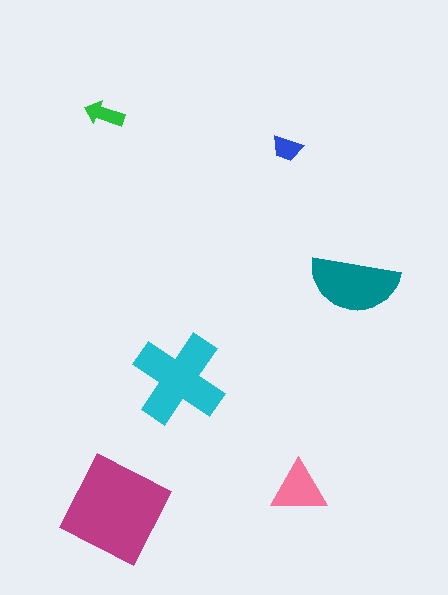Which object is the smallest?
The blue trapezoid.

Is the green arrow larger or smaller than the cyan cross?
Smaller.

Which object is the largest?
The magenta square.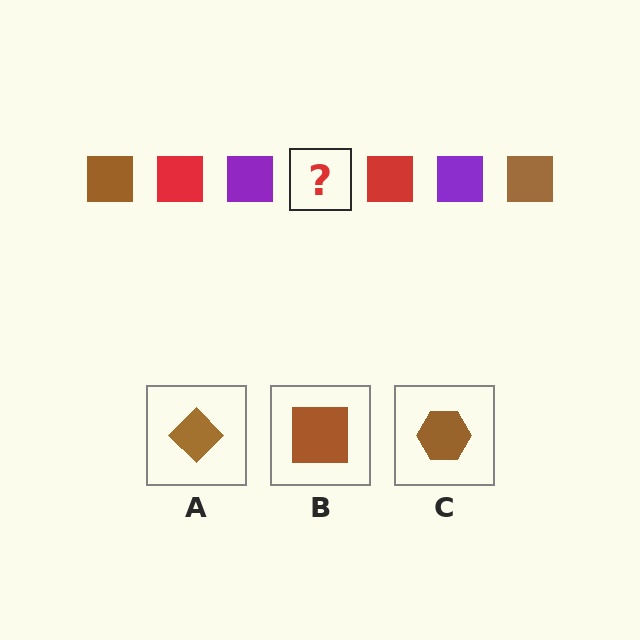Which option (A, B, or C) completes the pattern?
B.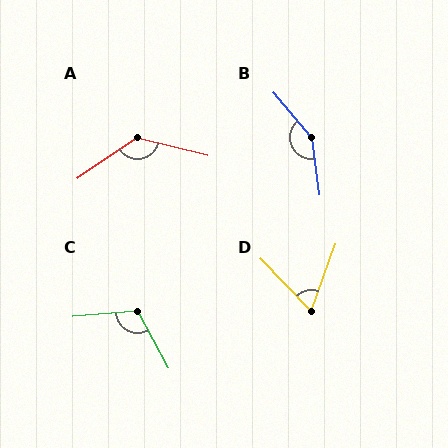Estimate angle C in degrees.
Approximately 114 degrees.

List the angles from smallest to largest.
D (64°), C (114°), A (132°), B (147°).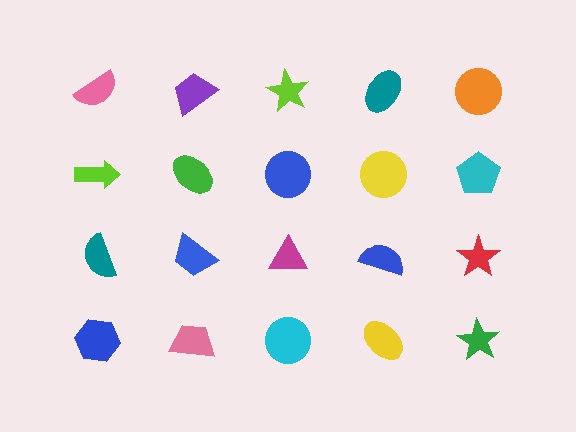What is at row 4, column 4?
A yellow ellipse.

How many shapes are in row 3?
5 shapes.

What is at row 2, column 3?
A blue circle.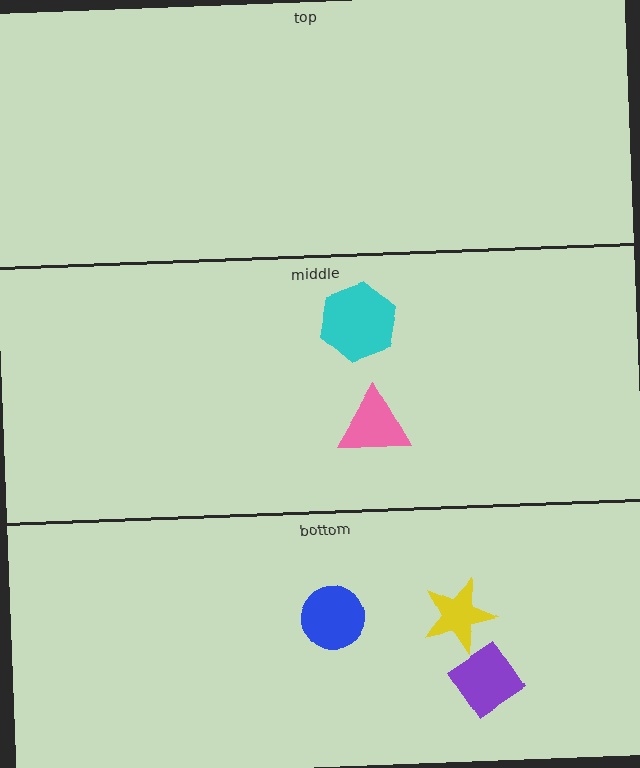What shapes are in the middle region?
The cyan hexagon, the pink triangle.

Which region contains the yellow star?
The bottom region.